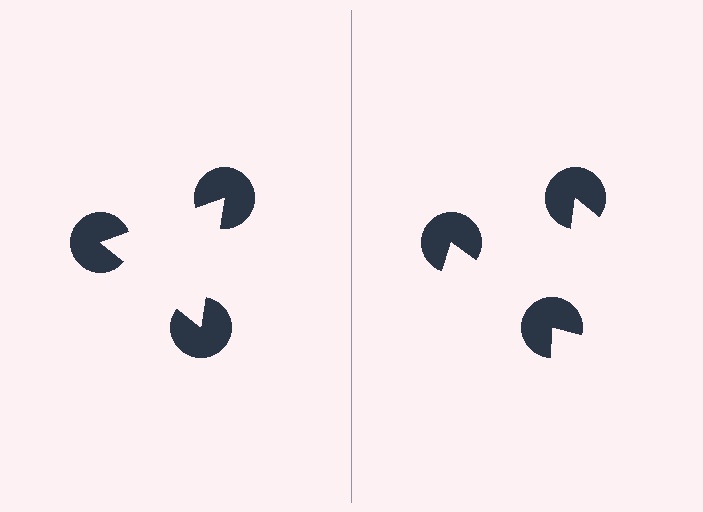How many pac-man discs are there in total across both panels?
6 — 3 on each side.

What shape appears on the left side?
An illusory triangle.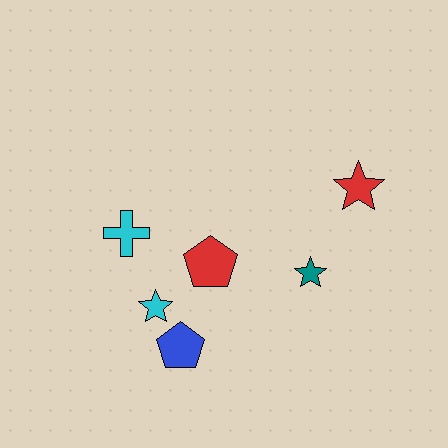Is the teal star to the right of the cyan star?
Yes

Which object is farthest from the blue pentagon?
The red star is farthest from the blue pentagon.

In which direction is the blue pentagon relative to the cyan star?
The blue pentagon is below the cyan star.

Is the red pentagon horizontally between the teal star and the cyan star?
Yes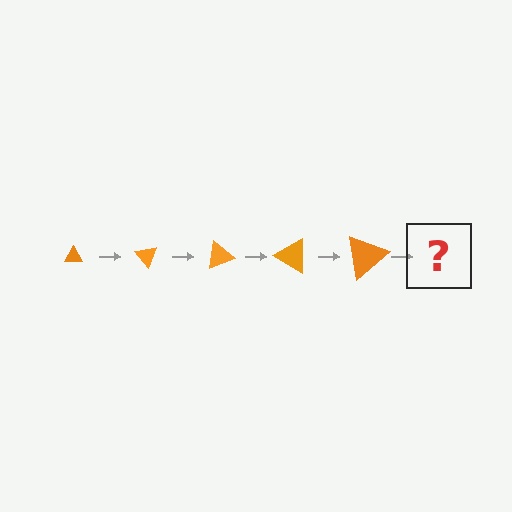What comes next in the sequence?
The next element should be a triangle, larger than the previous one and rotated 250 degrees from the start.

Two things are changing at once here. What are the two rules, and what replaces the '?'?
The two rules are that the triangle grows larger each step and it rotates 50 degrees each step. The '?' should be a triangle, larger than the previous one and rotated 250 degrees from the start.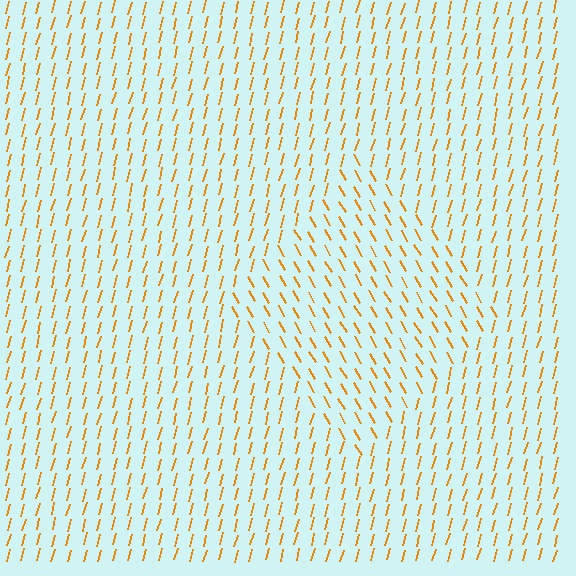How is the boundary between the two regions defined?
The boundary is defined purely by a change in line orientation (approximately 45 degrees difference). All lines are the same color and thickness.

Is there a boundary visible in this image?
Yes, there is a texture boundary formed by a change in line orientation.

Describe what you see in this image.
The image is filled with small orange line segments. A diamond region in the image has lines oriented differently from the surrounding lines, creating a visible texture boundary.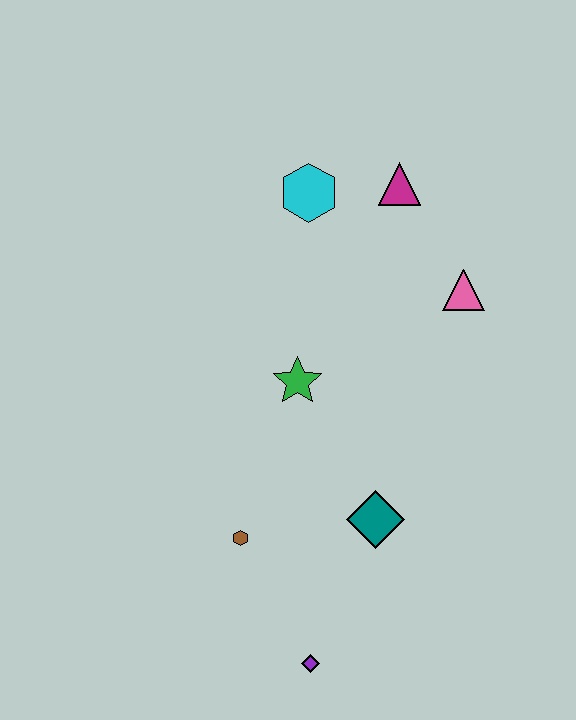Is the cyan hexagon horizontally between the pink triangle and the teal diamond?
No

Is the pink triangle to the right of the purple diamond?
Yes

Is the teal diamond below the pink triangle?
Yes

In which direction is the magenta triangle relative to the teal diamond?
The magenta triangle is above the teal diamond.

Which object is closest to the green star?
The teal diamond is closest to the green star.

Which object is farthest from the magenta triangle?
The purple diamond is farthest from the magenta triangle.